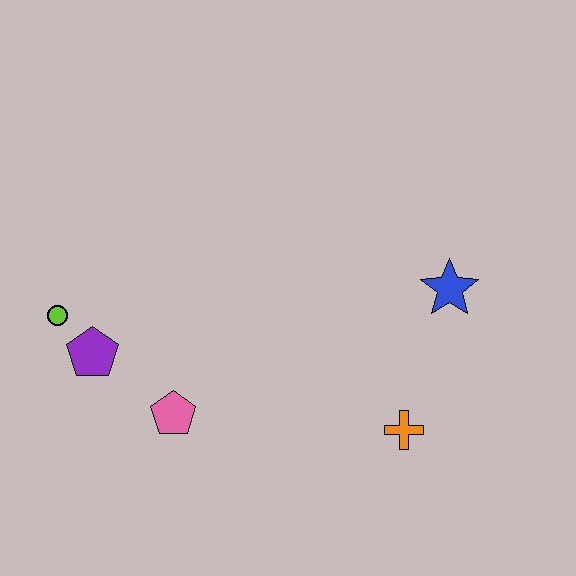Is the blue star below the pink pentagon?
No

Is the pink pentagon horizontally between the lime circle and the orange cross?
Yes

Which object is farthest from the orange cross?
The lime circle is farthest from the orange cross.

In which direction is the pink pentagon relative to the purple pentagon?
The pink pentagon is to the right of the purple pentagon.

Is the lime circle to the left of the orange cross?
Yes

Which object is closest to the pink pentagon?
The purple pentagon is closest to the pink pentagon.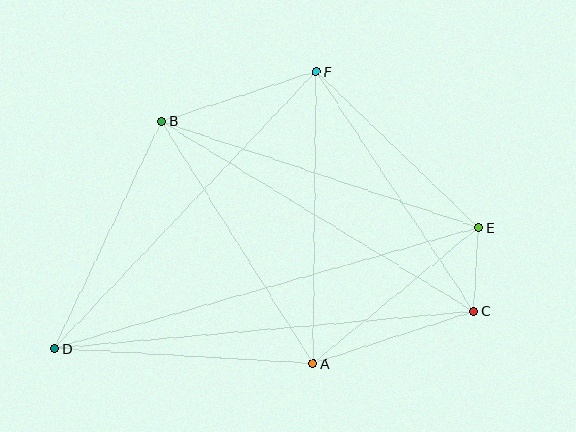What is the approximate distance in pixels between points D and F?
The distance between D and F is approximately 381 pixels.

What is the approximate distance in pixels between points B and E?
The distance between B and E is approximately 334 pixels.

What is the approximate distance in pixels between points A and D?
The distance between A and D is approximately 259 pixels.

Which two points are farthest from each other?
Points D and E are farthest from each other.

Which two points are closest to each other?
Points C and E are closest to each other.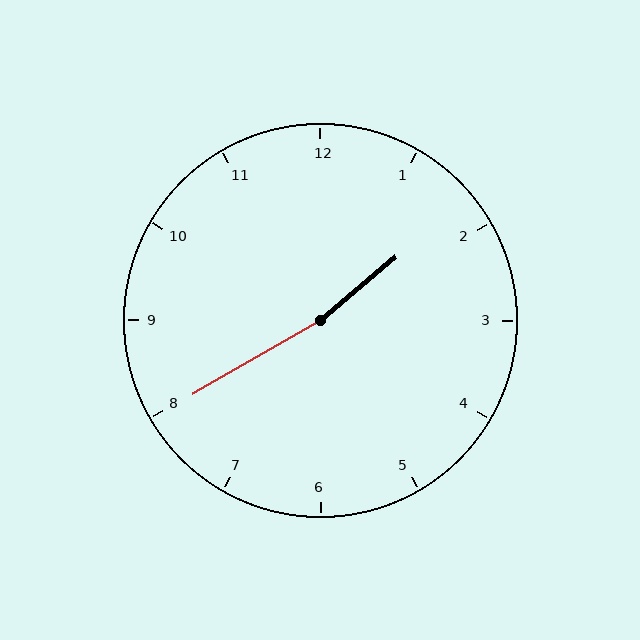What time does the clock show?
1:40.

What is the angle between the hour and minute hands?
Approximately 170 degrees.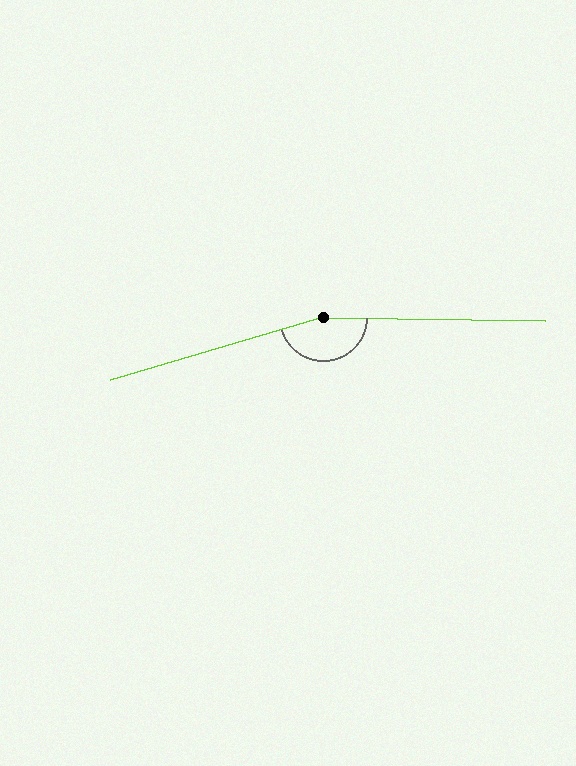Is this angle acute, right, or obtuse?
It is obtuse.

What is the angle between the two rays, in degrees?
Approximately 162 degrees.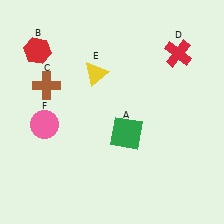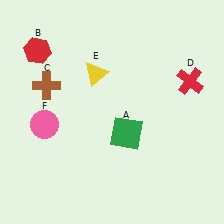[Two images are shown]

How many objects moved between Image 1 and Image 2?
1 object moved between the two images.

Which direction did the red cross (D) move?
The red cross (D) moved down.